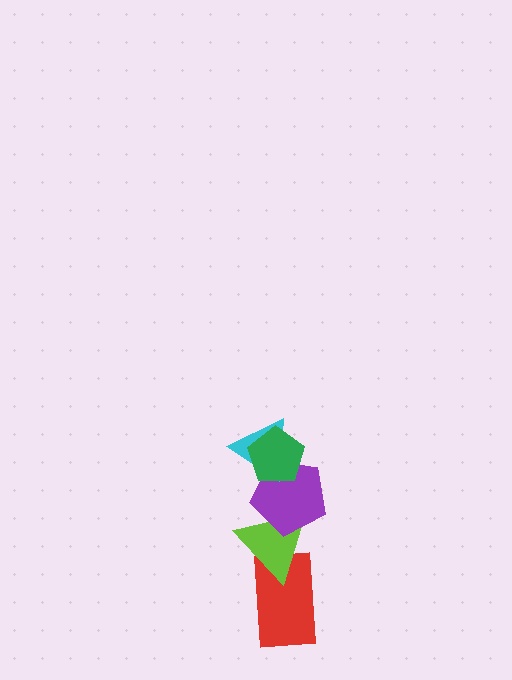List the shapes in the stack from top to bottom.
From top to bottom: the green pentagon, the cyan triangle, the purple pentagon, the lime triangle, the red rectangle.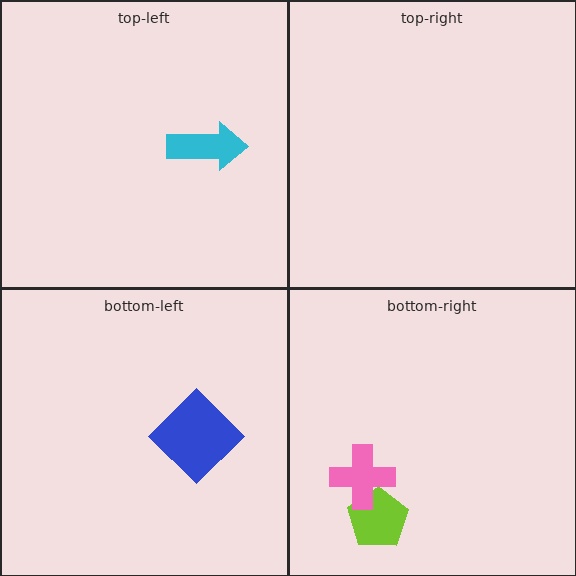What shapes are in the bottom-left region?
The blue diamond.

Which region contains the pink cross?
The bottom-right region.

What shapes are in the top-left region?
The cyan arrow.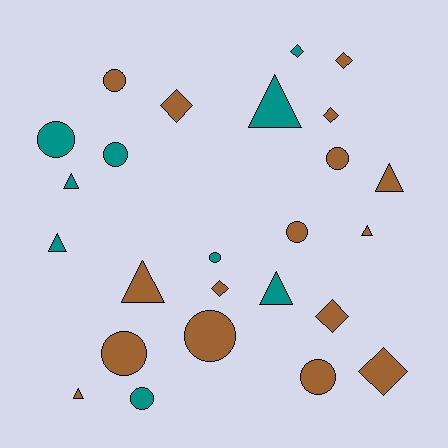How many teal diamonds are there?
There is 1 teal diamond.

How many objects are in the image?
There are 25 objects.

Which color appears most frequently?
Brown, with 16 objects.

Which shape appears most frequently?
Circle, with 10 objects.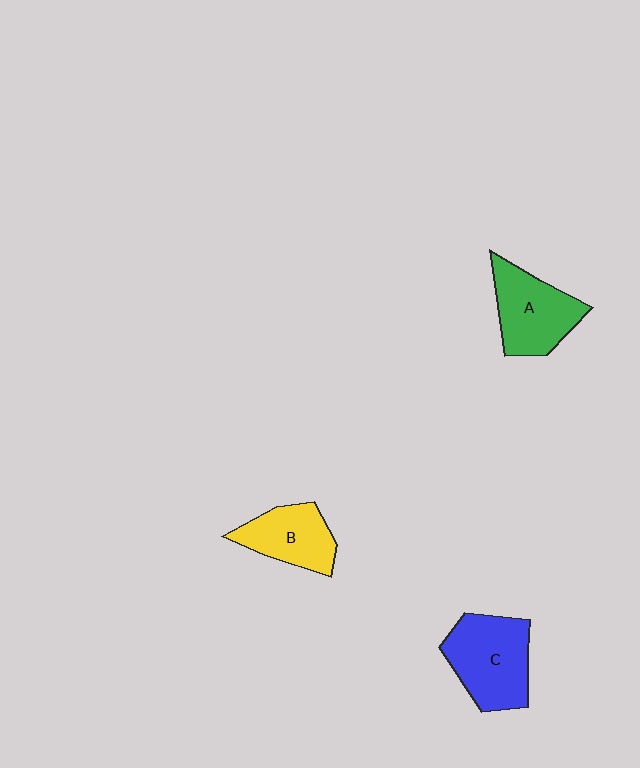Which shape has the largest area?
Shape C (blue).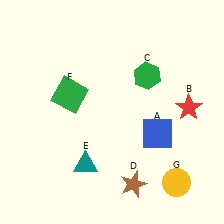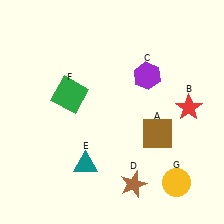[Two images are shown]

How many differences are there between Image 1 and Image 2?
There are 2 differences between the two images.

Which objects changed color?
A changed from blue to brown. C changed from green to purple.